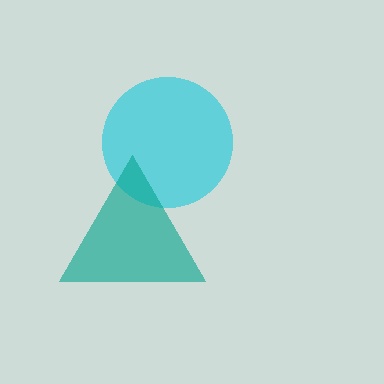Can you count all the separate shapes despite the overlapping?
Yes, there are 2 separate shapes.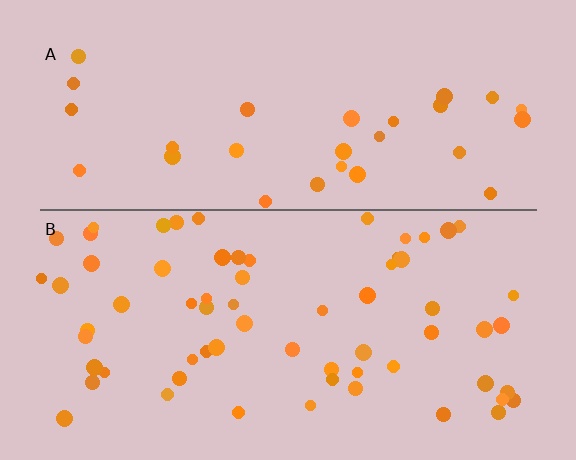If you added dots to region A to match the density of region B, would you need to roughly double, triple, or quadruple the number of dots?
Approximately double.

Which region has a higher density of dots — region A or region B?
B (the bottom).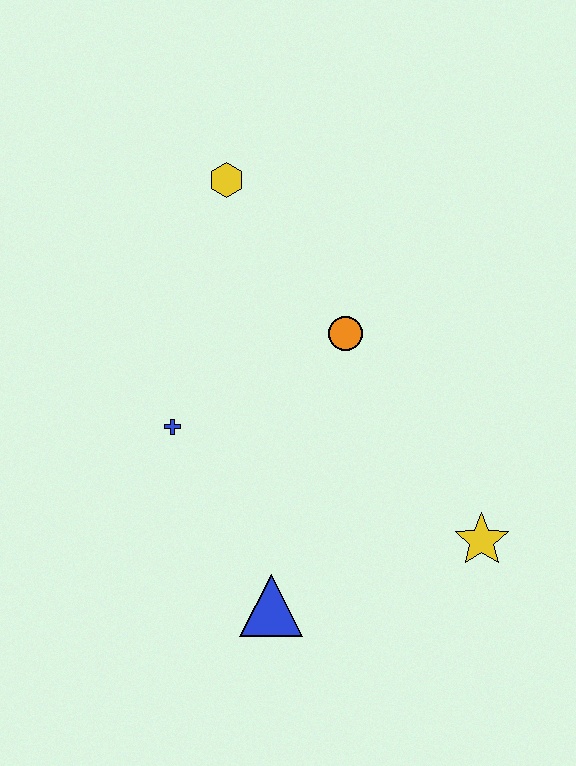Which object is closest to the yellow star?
The blue triangle is closest to the yellow star.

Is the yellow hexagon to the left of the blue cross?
No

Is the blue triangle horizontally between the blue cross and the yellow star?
Yes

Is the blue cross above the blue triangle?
Yes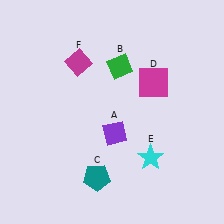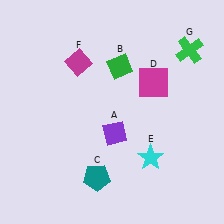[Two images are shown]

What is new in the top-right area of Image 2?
A green cross (G) was added in the top-right area of Image 2.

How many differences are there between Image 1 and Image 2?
There is 1 difference between the two images.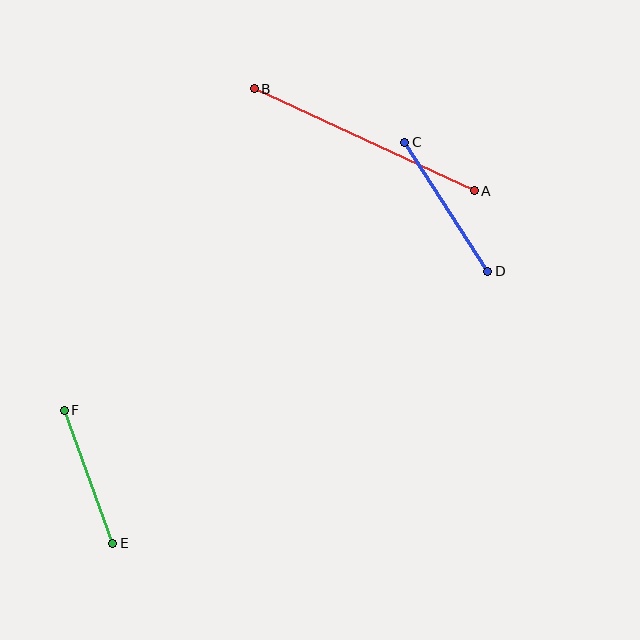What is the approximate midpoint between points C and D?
The midpoint is at approximately (446, 207) pixels.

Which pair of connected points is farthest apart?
Points A and B are farthest apart.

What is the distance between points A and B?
The distance is approximately 242 pixels.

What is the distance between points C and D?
The distance is approximately 153 pixels.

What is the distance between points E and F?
The distance is approximately 142 pixels.